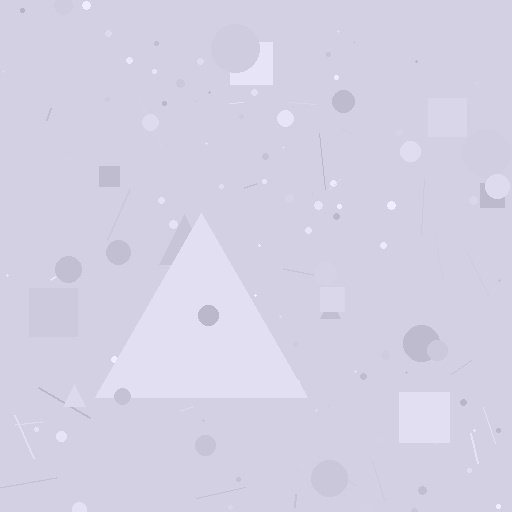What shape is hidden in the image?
A triangle is hidden in the image.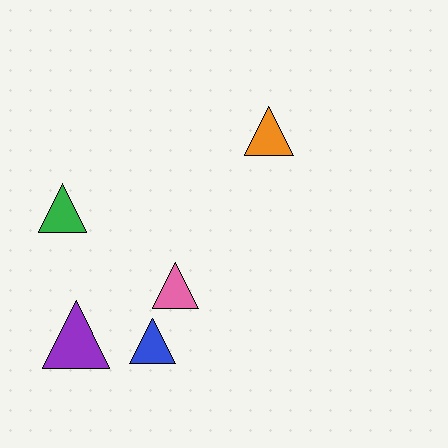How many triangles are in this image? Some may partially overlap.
There are 5 triangles.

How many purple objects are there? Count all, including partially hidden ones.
There is 1 purple object.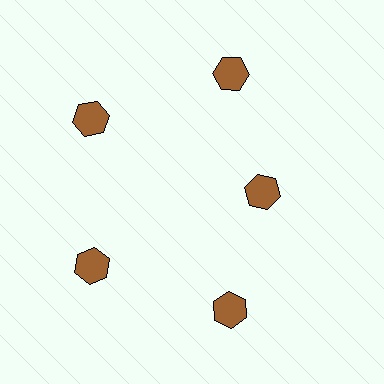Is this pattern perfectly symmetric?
No. The 5 brown hexagons are arranged in a ring, but one element near the 3 o'clock position is pulled inward toward the center, breaking the 5-fold rotational symmetry.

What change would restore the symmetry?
The symmetry would be restored by moving it outward, back onto the ring so that all 5 hexagons sit at equal angles and equal distance from the center.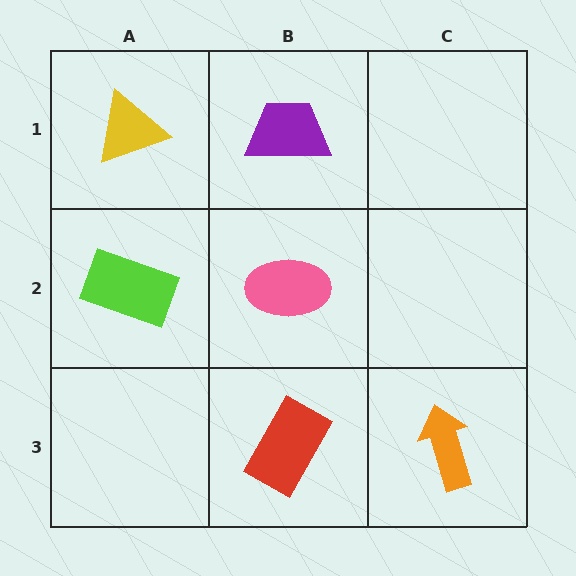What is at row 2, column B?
A pink ellipse.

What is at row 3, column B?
A red rectangle.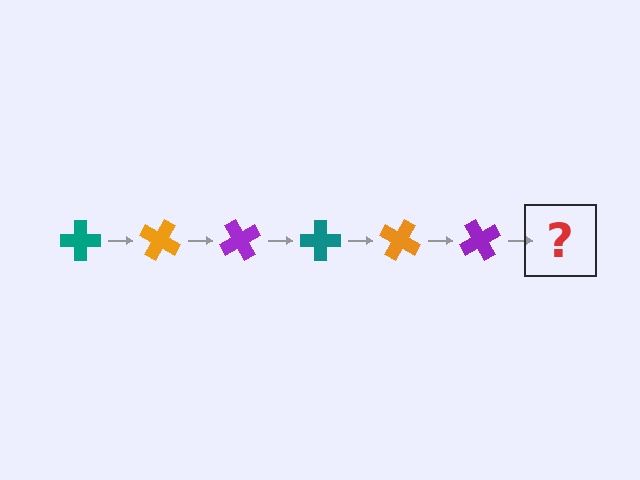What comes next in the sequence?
The next element should be a teal cross, rotated 180 degrees from the start.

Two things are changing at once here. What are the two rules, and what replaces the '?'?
The two rules are that it rotates 30 degrees each step and the color cycles through teal, orange, and purple. The '?' should be a teal cross, rotated 180 degrees from the start.